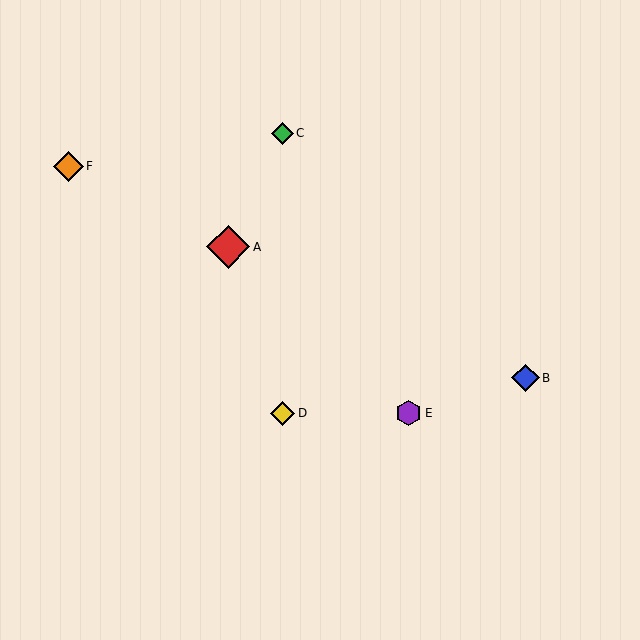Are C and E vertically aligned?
No, C is at x≈282 and E is at x≈409.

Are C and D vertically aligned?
Yes, both are at x≈282.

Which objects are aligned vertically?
Objects C, D are aligned vertically.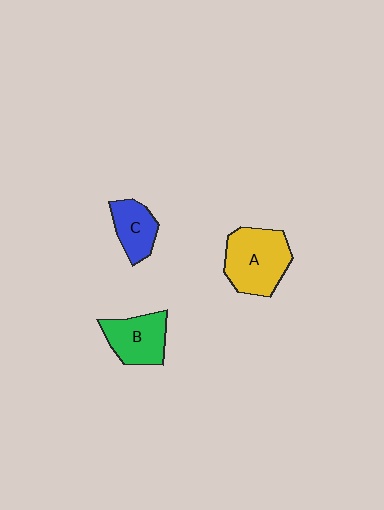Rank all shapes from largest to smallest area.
From largest to smallest: A (yellow), B (green), C (blue).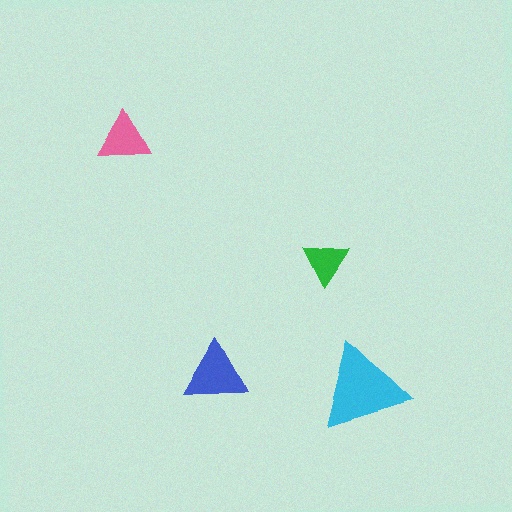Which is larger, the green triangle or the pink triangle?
The pink one.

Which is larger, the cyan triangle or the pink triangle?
The cyan one.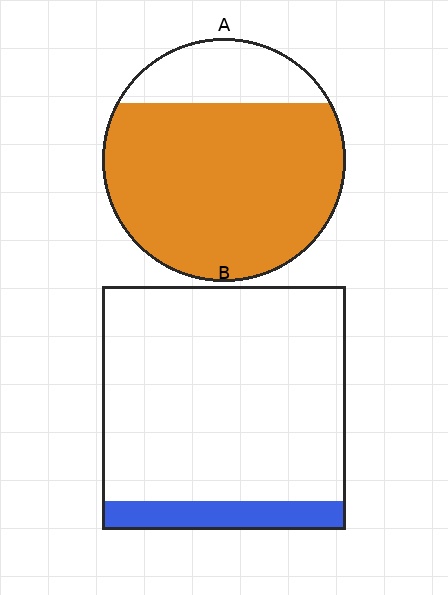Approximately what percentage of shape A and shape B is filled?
A is approximately 80% and B is approximately 10%.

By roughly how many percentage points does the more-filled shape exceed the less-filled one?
By roughly 65 percentage points (A over B).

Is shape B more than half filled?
No.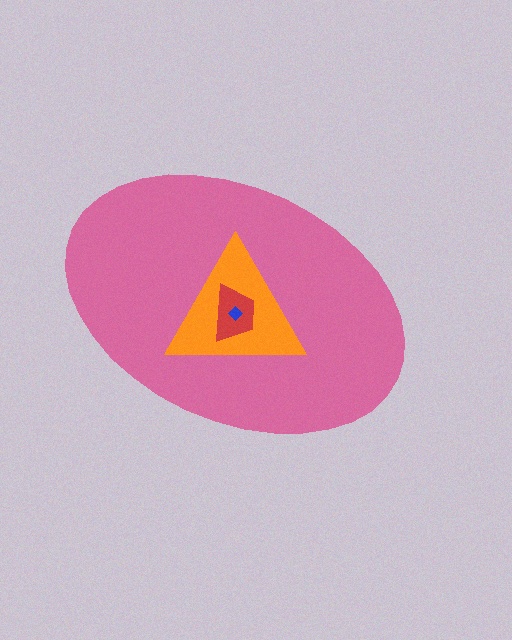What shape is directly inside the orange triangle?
The red trapezoid.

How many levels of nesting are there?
4.